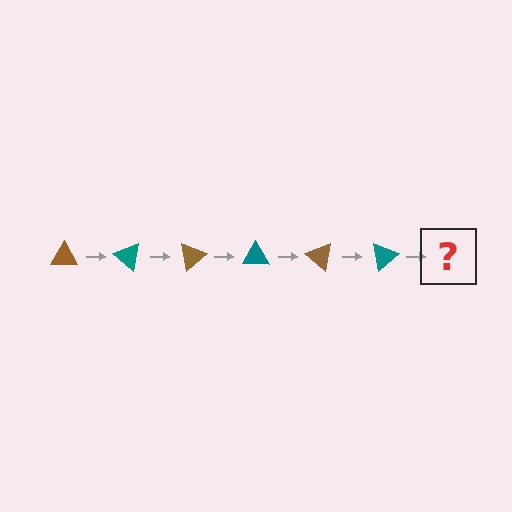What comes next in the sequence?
The next element should be a brown triangle, rotated 240 degrees from the start.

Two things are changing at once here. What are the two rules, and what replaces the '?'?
The two rules are that it rotates 40 degrees each step and the color cycles through brown and teal. The '?' should be a brown triangle, rotated 240 degrees from the start.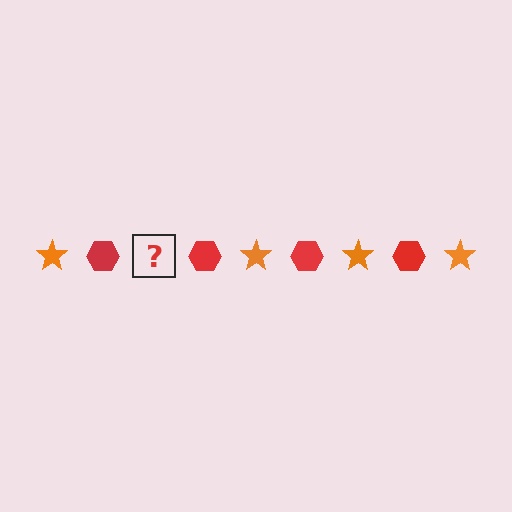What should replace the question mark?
The question mark should be replaced with an orange star.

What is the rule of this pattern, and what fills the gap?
The rule is that the pattern alternates between orange star and red hexagon. The gap should be filled with an orange star.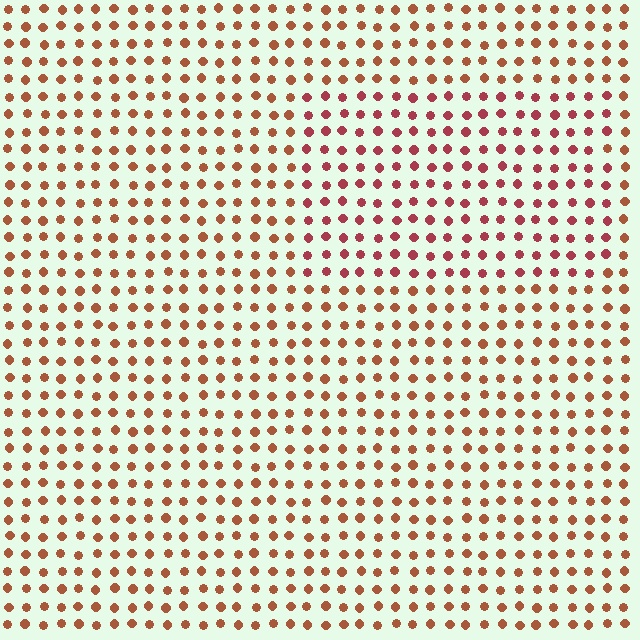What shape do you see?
I see a rectangle.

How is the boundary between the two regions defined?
The boundary is defined purely by a slight shift in hue (about 26 degrees). Spacing, size, and orientation are identical on both sides.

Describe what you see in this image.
The image is filled with small brown elements in a uniform arrangement. A rectangle-shaped region is visible where the elements are tinted to a slightly different hue, forming a subtle color boundary.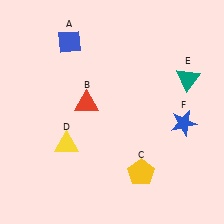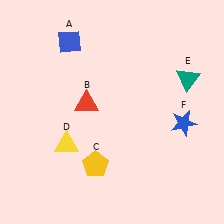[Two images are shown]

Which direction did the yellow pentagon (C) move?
The yellow pentagon (C) moved left.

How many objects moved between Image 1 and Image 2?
1 object moved between the two images.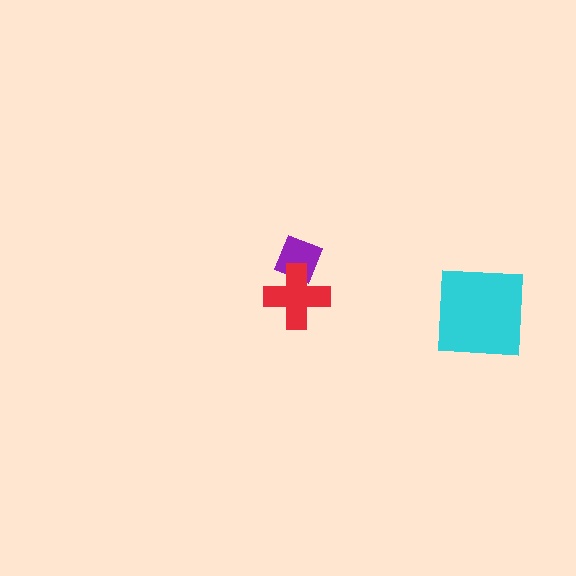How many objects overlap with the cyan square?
0 objects overlap with the cyan square.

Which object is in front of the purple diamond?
The red cross is in front of the purple diamond.